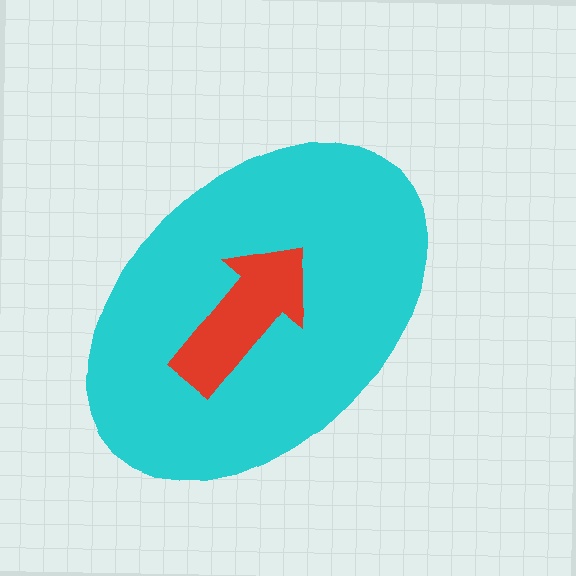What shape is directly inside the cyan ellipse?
The red arrow.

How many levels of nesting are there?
2.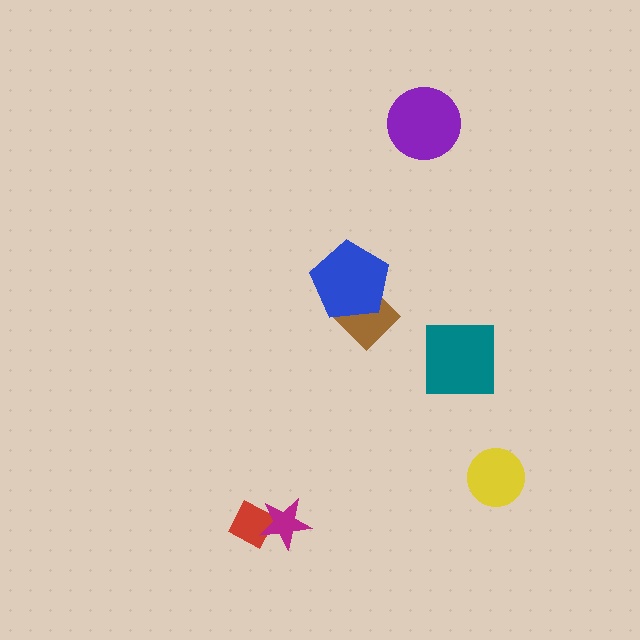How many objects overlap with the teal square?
0 objects overlap with the teal square.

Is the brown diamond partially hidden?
Yes, it is partially covered by another shape.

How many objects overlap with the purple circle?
0 objects overlap with the purple circle.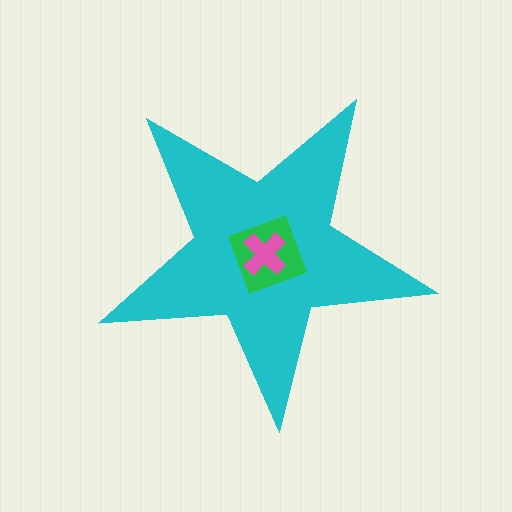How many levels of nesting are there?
3.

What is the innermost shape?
The pink cross.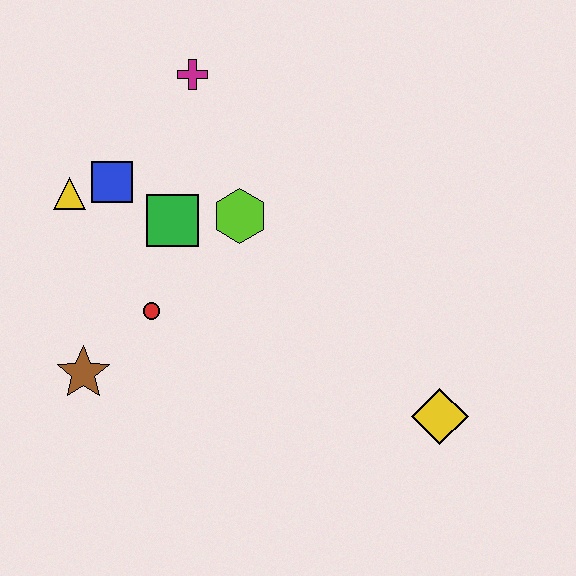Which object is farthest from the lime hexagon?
The yellow diamond is farthest from the lime hexagon.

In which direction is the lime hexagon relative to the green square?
The lime hexagon is to the right of the green square.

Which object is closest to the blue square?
The yellow triangle is closest to the blue square.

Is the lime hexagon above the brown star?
Yes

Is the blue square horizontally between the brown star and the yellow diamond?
Yes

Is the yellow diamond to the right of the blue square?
Yes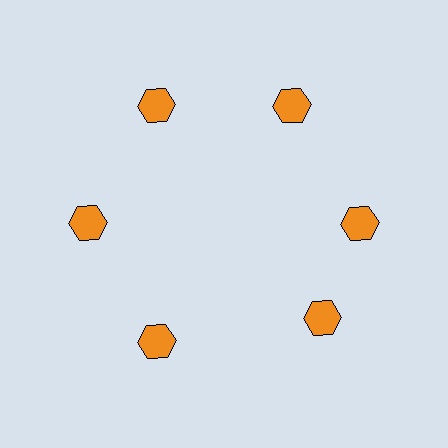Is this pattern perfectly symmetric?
No. The 6 orange hexagons are arranged in a ring, but one element near the 5 o'clock position is rotated out of alignment along the ring, breaking the 6-fold rotational symmetry.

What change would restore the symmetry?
The symmetry would be restored by rotating it back into even spacing with its neighbors so that all 6 hexagons sit at equal angles and equal distance from the center.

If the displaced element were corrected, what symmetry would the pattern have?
It would have 6-fold rotational symmetry — the pattern would map onto itself every 60 degrees.